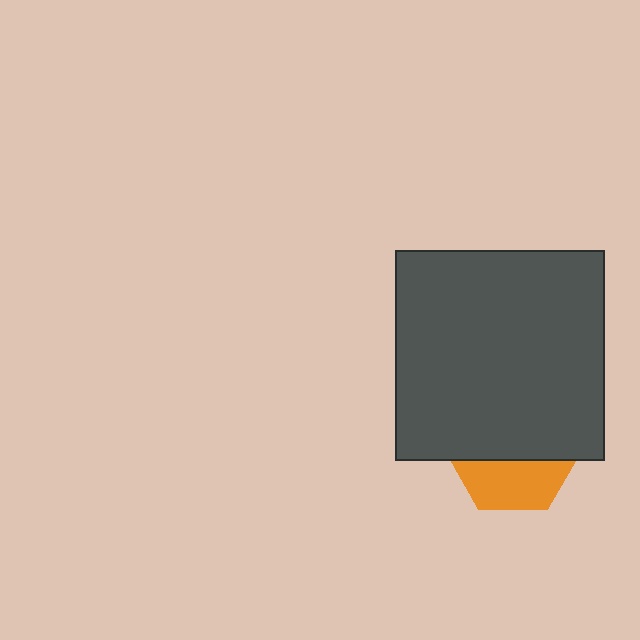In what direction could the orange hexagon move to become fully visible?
The orange hexagon could move down. That would shift it out from behind the dark gray square entirely.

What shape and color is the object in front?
The object in front is a dark gray square.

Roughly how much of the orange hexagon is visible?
A small part of it is visible (roughly 37%).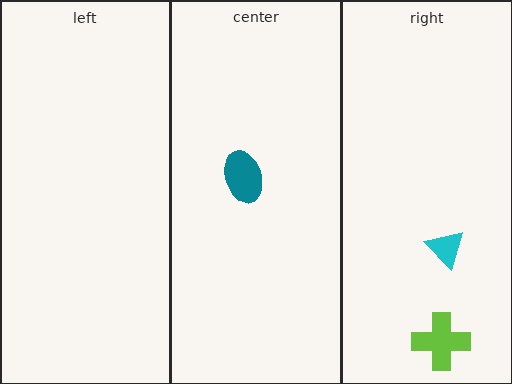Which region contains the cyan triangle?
The right region.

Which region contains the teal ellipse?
The center region.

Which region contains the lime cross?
The right region.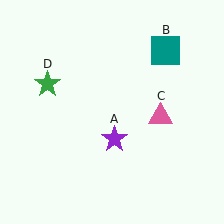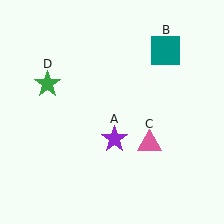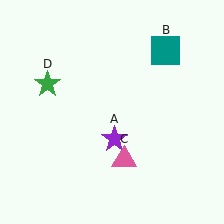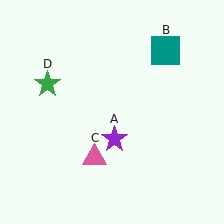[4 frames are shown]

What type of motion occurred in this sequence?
The pink triangle (object C) rotated clockwise around the center of the scene.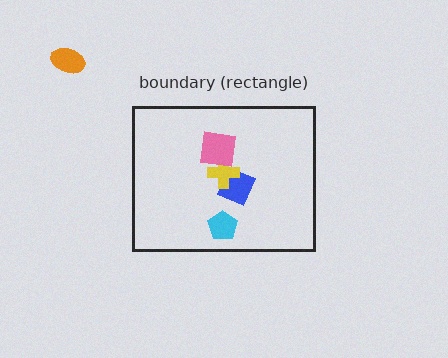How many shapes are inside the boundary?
4 inside, 1 outside.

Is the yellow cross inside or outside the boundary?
Inside.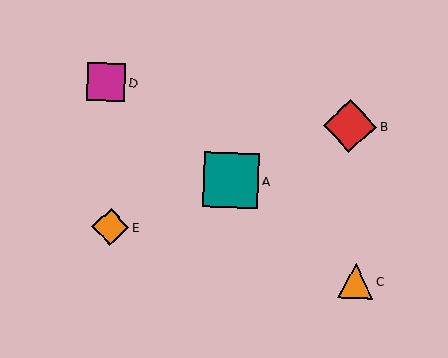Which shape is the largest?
The teal square (labeled A) is the largest.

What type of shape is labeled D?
Shape D is a magenta square.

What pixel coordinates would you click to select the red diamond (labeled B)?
Click at (350, 126) to select the red diamond B.